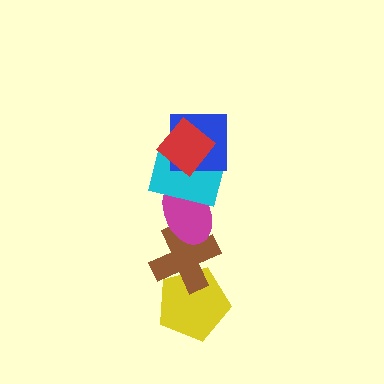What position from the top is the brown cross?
The brown cross is 5th from the top.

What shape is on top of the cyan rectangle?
The blue square is on top of the cyan rectangle.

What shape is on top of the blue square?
The red diamond is on top of the blue square.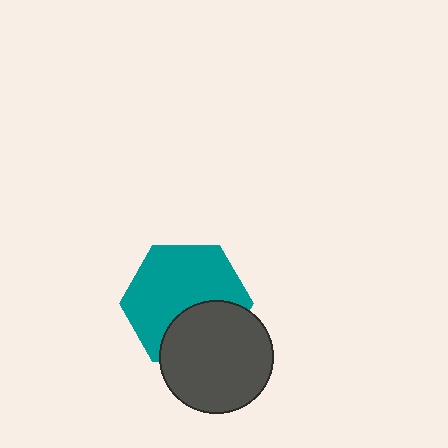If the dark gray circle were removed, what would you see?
You would see the complete teal hexagon.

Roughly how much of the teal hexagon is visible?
Most of it is visible (roughly 66%).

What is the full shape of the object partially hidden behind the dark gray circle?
The partially hidden object is a teal hexagon.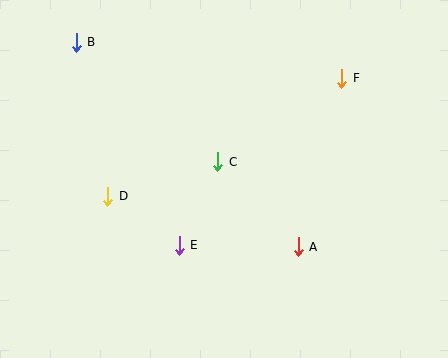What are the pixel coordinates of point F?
Point F is at (342, 78).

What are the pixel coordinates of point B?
Point B is at (76, 42).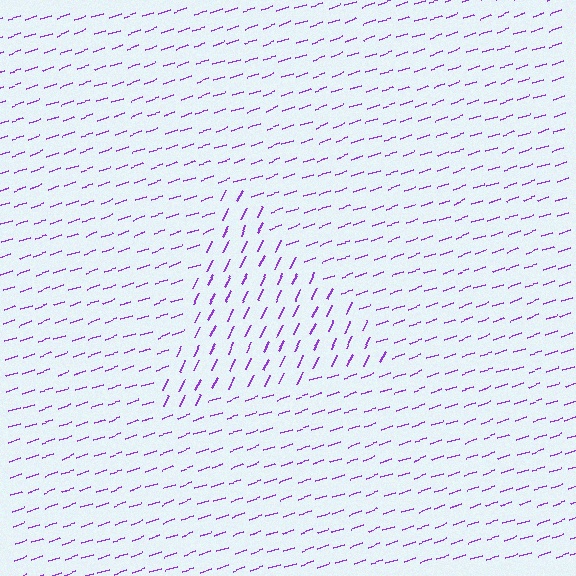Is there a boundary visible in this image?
Yes, there is a texture boundary formed by a change in line orientation.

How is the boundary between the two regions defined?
The boundary is defined purely by a change in line orientation (approximately 45 degrees difference). All lines are the same color and thickness.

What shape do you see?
I see a triangle.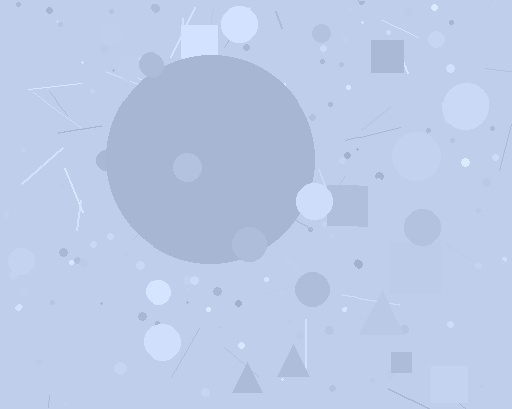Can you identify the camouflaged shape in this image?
The camouflaged shape is a circle.